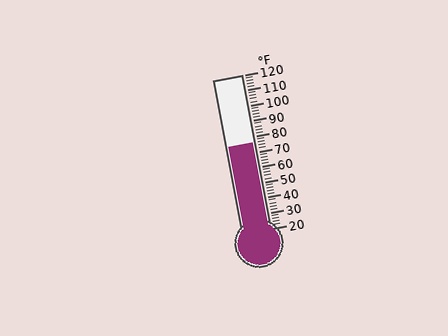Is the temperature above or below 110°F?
The temperature is below 110°F.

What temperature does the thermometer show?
The thermometer shows approximately 76°F.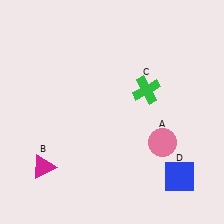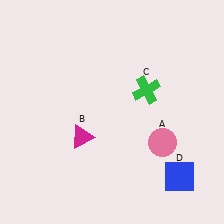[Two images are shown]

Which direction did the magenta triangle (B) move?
The magenta triangle (B) moved right.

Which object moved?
The magenta triangle (B) moved right.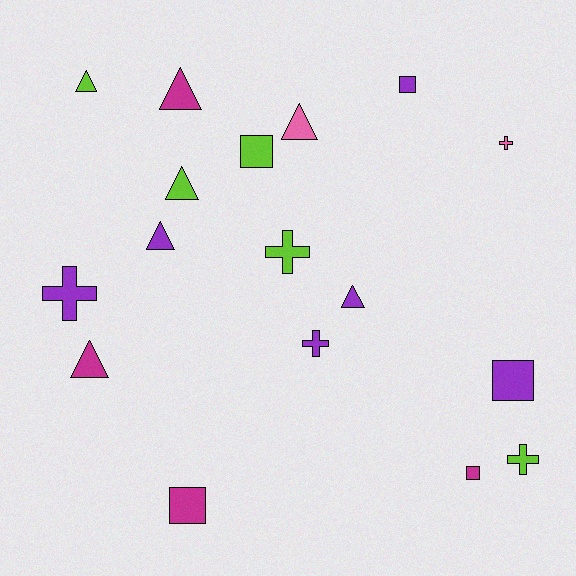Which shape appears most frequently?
Triangle, with 7 objects.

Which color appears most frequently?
Purple, with 6 objects.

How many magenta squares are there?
There are 2 magenta squares.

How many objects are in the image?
There are 17 objects.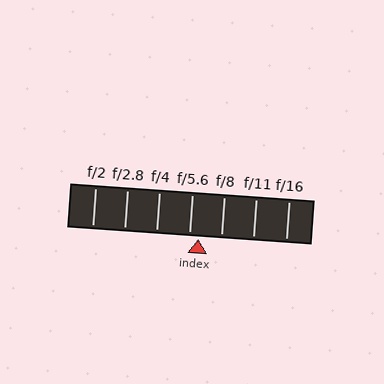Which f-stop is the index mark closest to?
The index mark is closest to f/5.6.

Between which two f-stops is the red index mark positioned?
The index mark is between f/5.6 and f/8.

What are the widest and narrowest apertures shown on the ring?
The widest aperture shown is f/2 and the narrowest is f/16.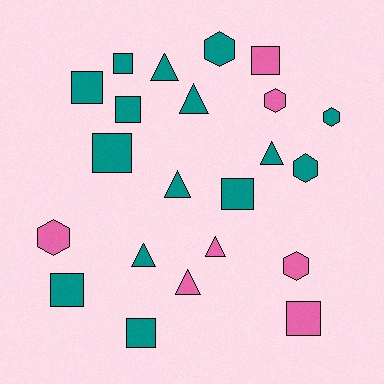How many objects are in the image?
There are 22 objects.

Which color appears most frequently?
Teal, with 15 objects.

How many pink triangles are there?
There are 2 pink triangles.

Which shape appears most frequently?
Square, with 9 objects.